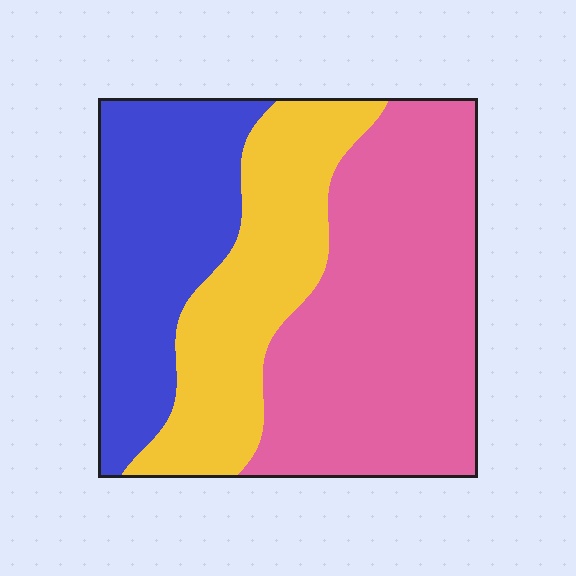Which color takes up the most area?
Pink, at roughly 45%.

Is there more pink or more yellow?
Pink.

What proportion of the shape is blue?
Blue covers about 30% of the shape.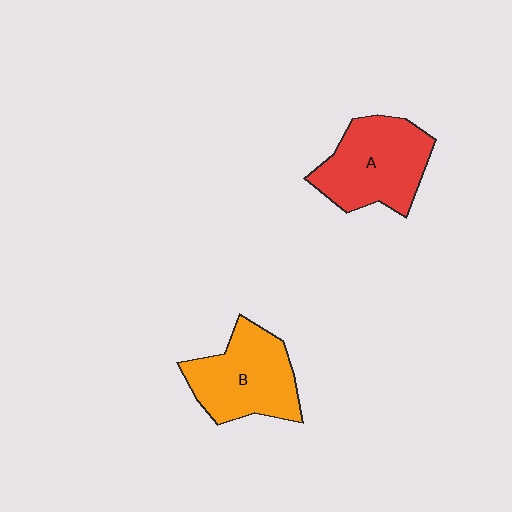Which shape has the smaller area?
Shape B (orange).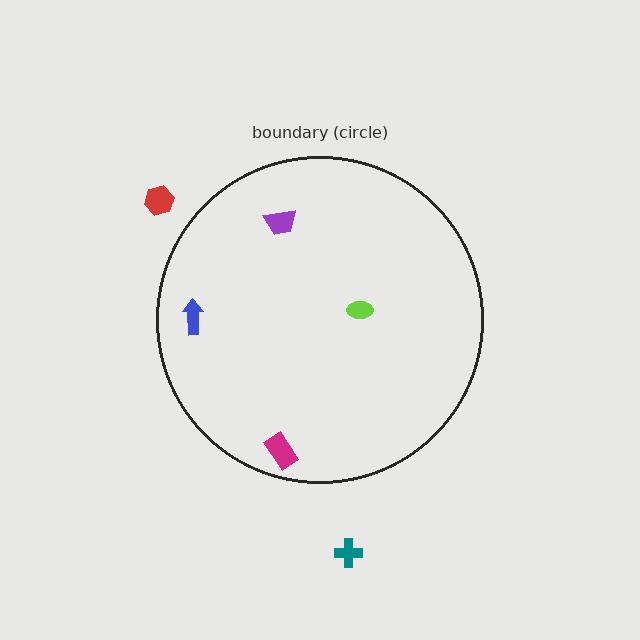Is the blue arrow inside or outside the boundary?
Inside.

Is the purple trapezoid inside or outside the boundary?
Inside.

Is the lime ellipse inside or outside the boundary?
Inside.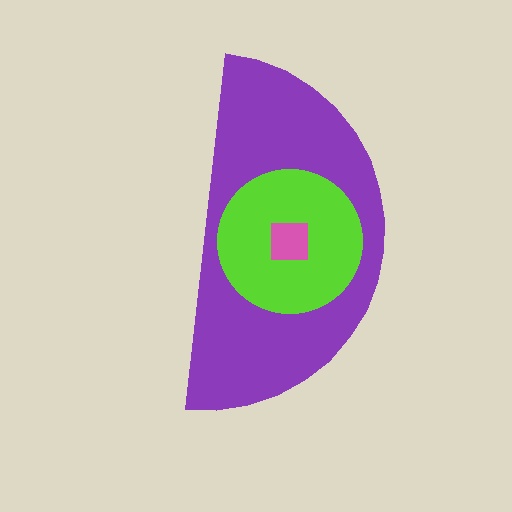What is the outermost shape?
The purple semicircle.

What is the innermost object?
The pink square.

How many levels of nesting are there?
3.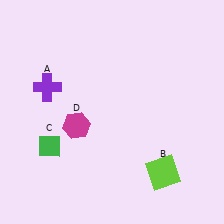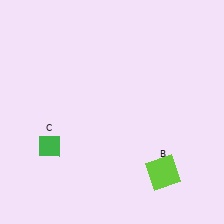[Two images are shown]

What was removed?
The purple cross (A), the magenta hexagon (D) were removed in Image 2.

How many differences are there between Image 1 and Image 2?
There are 2 differences between the two images.